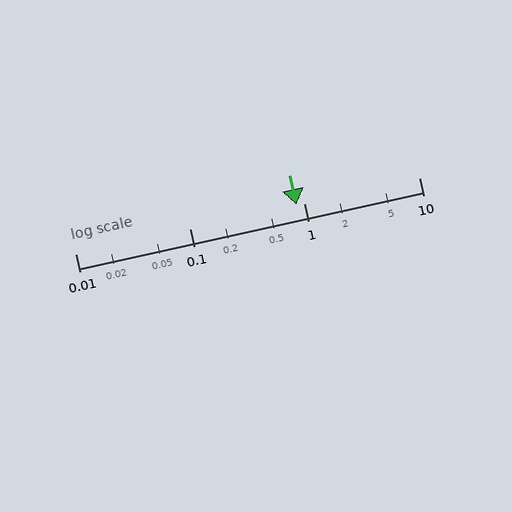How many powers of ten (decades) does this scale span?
The scale spans 3 decades, from 0.01 to 10.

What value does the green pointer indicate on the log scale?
The pointer indicates approximately 0.86.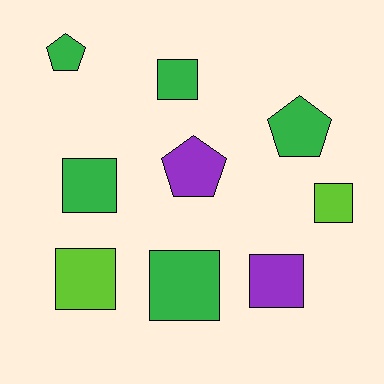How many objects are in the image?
There are 9 objects.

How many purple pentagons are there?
There is 1 purple pentagon.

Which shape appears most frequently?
Square, with 6 objects.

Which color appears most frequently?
Green, with 5 objects.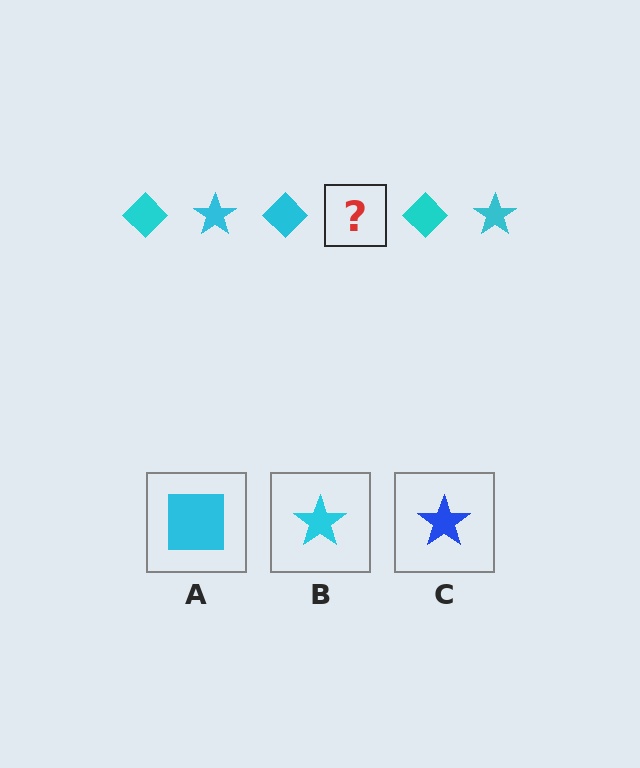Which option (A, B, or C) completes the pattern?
B.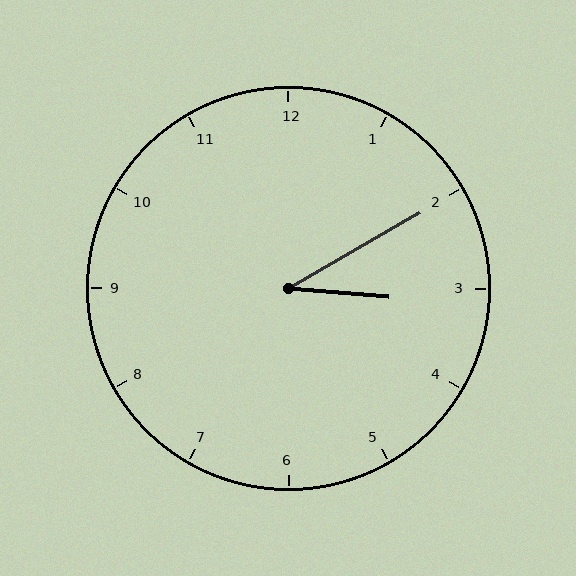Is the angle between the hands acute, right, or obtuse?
It is acute.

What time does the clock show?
3:10.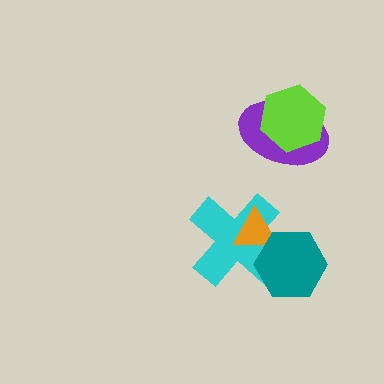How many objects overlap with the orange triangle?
2 objects overlap with the orange triangle.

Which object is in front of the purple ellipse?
The lime hexagon is in front of the purple ellipse.